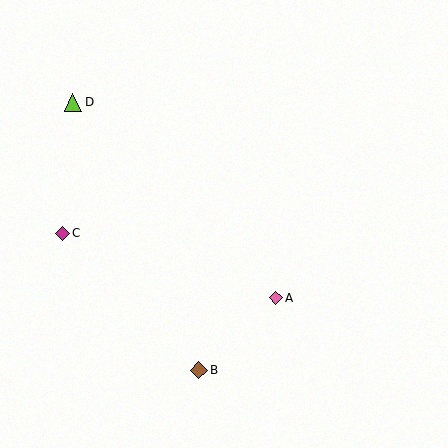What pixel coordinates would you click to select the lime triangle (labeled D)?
Click at (73, 102) to select the lime triangle D.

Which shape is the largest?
The lime triangle (labeled D) is the largest.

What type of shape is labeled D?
Shape D is a lime triangle.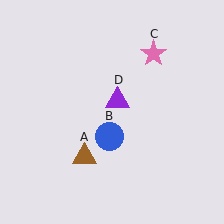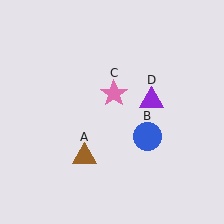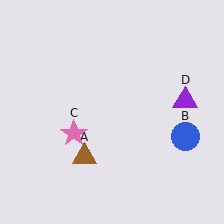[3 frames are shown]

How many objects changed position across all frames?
3 objects changed position: blue circle (object B), pink star (object C), purple triangle (object D).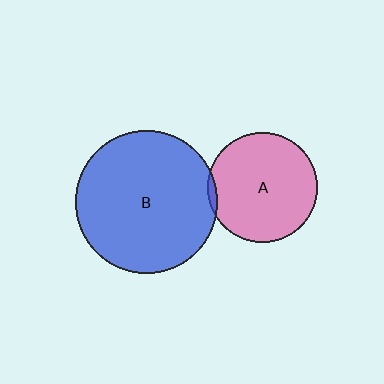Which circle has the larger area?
Circle B (blue).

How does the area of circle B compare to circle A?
Approximately 1.7 times.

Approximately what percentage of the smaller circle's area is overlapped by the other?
Approximately 5%.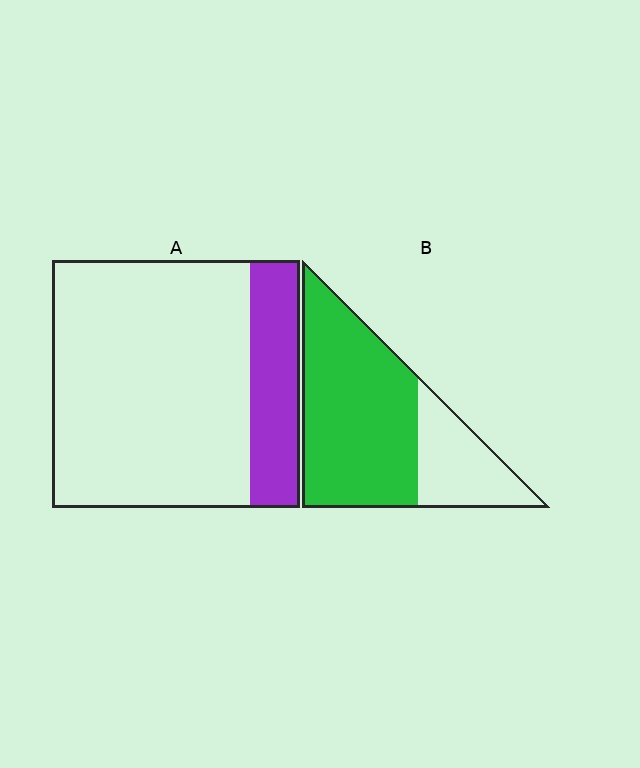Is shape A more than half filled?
No.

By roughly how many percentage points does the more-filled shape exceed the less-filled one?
By roughly 50 percentage points (B over A).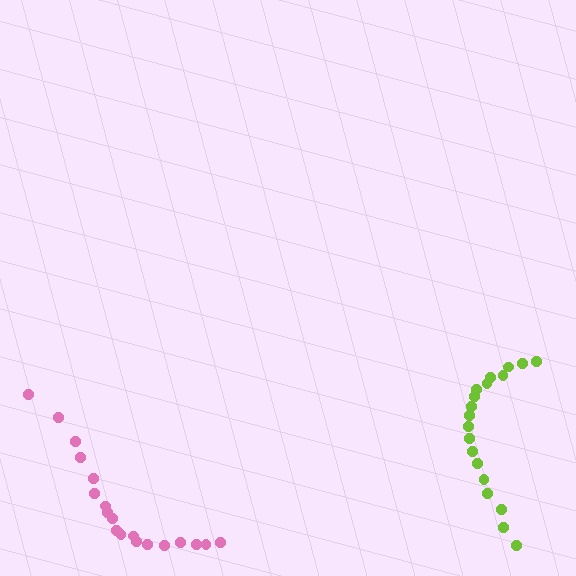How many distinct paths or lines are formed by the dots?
There are 2 distinct paths.